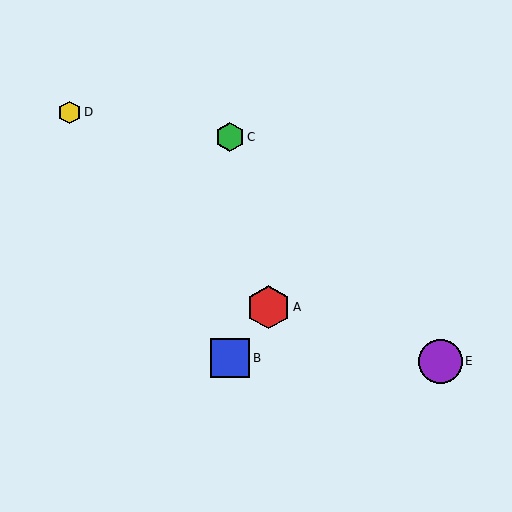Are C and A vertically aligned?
No, C is at x≈230 and A is at x≈268.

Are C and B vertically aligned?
Yes, both are at x≈230.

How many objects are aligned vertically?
2 objects (B, C) are aligned vertically.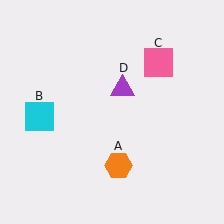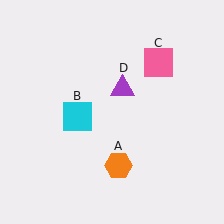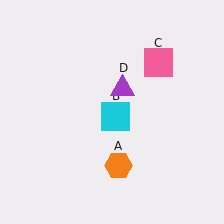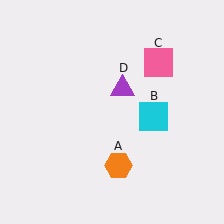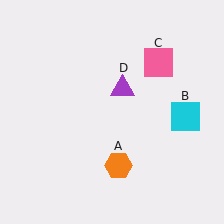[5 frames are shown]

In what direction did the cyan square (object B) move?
The cyan square (object B) moved right.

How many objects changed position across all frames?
1 object changed position: cyan square (object B).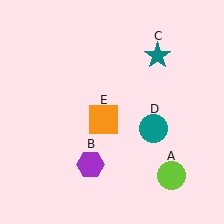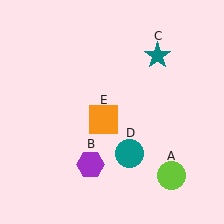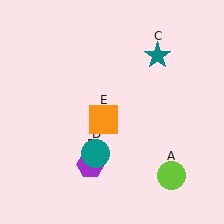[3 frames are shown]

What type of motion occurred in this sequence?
The teal circle (object D) rotated clockwise around the center of the scene.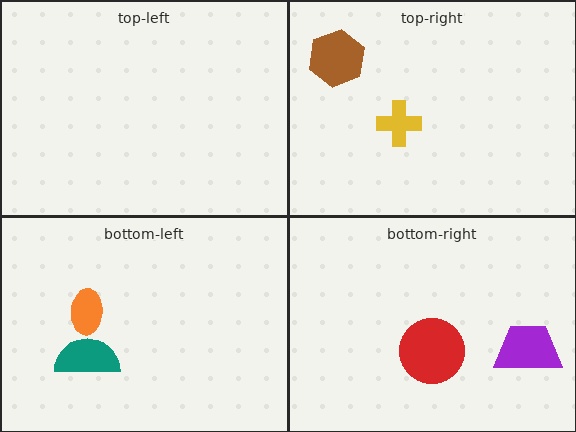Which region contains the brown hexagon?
The top-right region.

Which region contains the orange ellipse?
The bottom-left region.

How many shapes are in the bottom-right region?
2.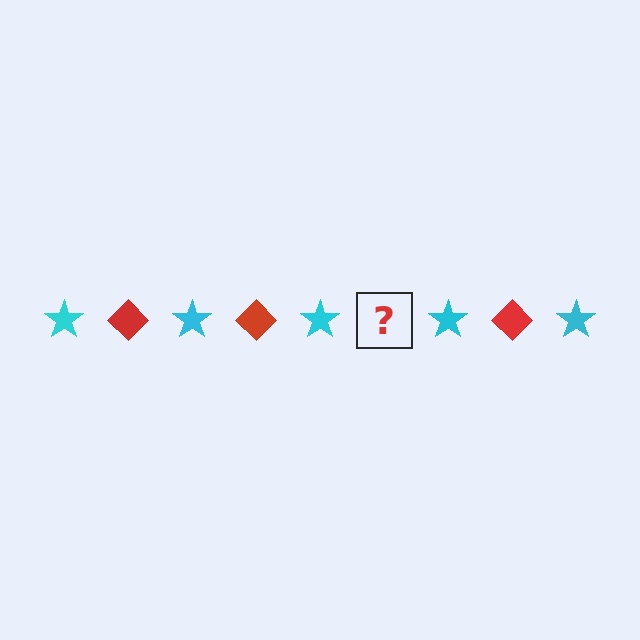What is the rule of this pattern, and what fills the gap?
The rule is that the pattern alternates between cyan star and red diamond. The gap should be filled with a red diamond.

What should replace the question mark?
The question mark should be replaced with a red diamond.